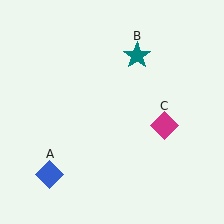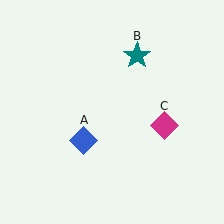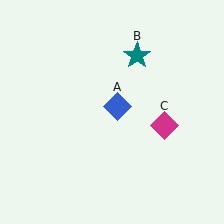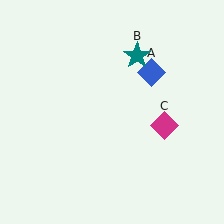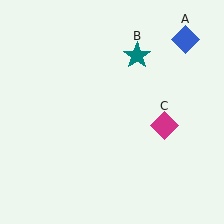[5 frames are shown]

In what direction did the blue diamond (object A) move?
The blue diamond (object A) moved up and to the right.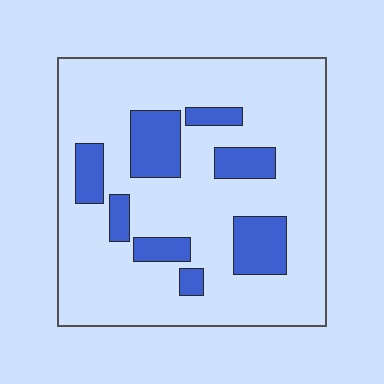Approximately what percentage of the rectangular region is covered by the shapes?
Approximately 20%.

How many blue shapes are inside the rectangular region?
8.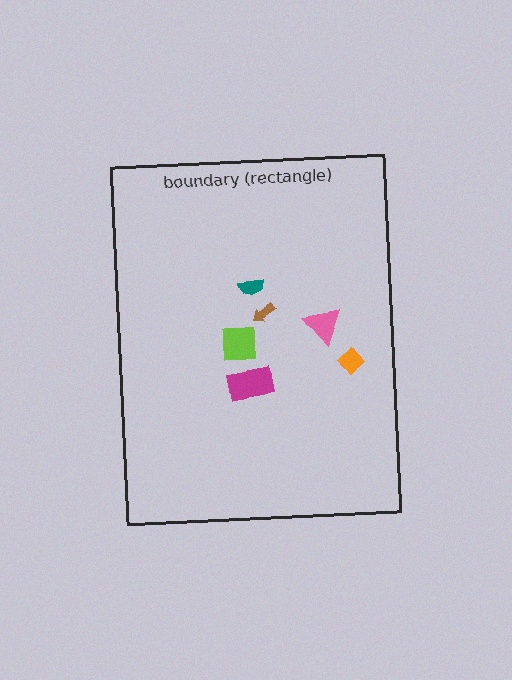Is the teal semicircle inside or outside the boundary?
Inside.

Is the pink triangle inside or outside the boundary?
Inside.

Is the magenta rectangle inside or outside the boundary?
Inside.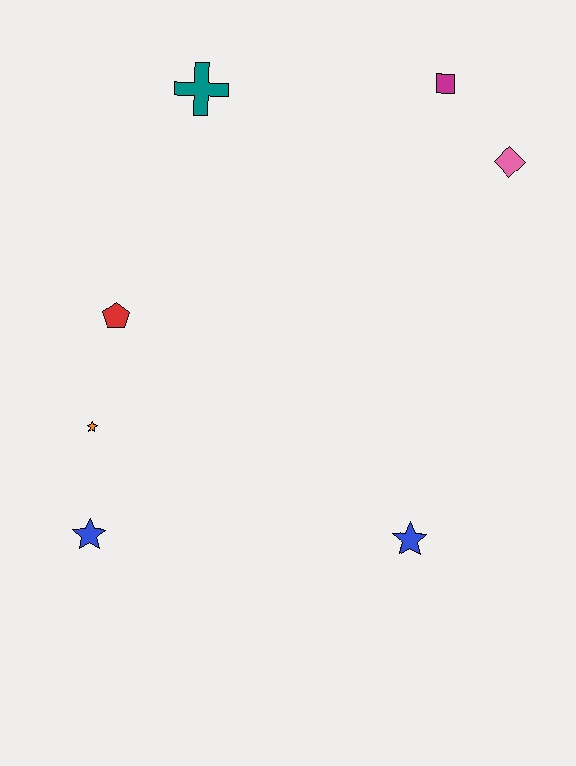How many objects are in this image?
There are 7 objects.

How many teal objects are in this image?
There is 1 teal object.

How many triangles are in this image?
There are no triangles.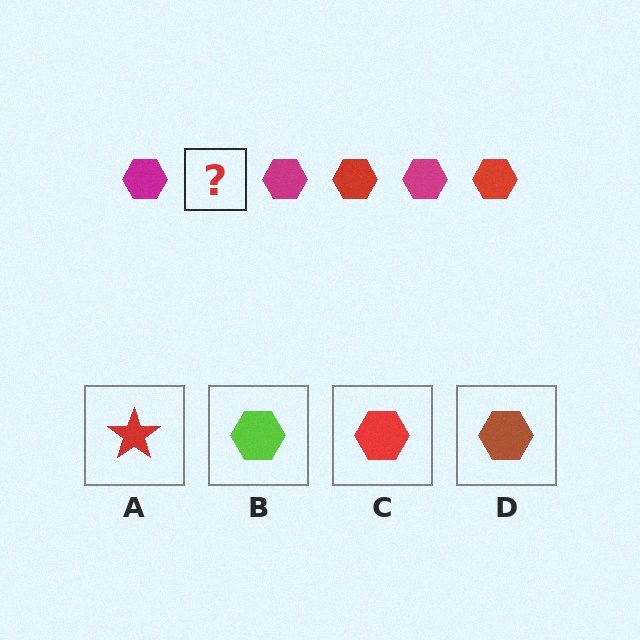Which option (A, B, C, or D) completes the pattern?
C.